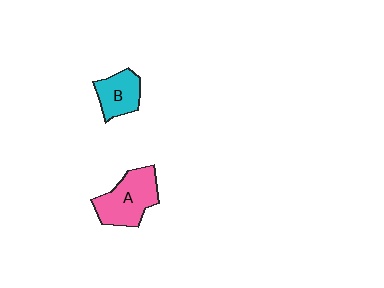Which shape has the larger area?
Shape A (pink).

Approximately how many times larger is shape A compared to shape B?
Approximately 1.5 times.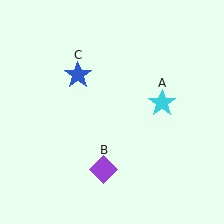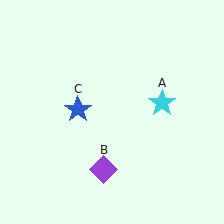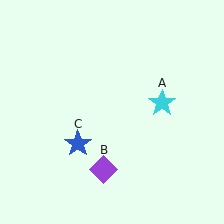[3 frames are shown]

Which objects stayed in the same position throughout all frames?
Cyan star (object A) and purple diamond (object B) remained stationary.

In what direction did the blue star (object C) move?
The blue star (object C) moved down.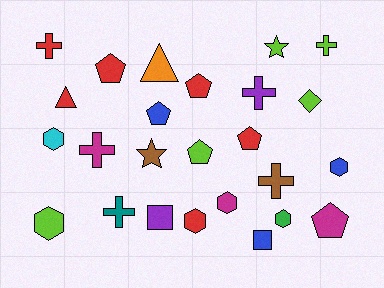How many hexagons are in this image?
There are 6 hexagons.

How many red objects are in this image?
There are 6 red objects.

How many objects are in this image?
There are 25 objects.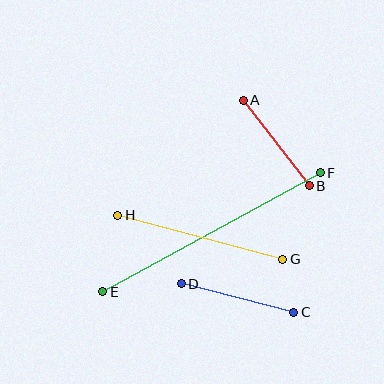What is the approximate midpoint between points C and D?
The midpoint is at approximately (237, 298) pixels.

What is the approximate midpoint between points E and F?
The midpoint is at approximately (211, 232) pixels.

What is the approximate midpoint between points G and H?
The midpoint is at approximately (200, 237) pixels.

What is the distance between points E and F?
The distance is approximately 248 pixels.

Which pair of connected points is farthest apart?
Points E and F are farthest apart.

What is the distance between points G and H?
The distance is approximately 171 pixels.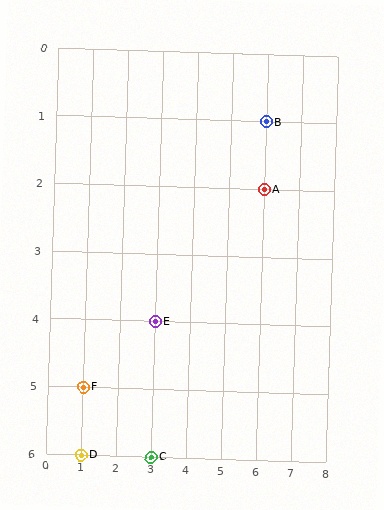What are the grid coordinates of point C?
Point C is at grid coordinates (3, 6).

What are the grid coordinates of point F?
Point F is at grid coordinates (1, 5).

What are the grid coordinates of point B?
Point B is at grid coordinates (6, 1).